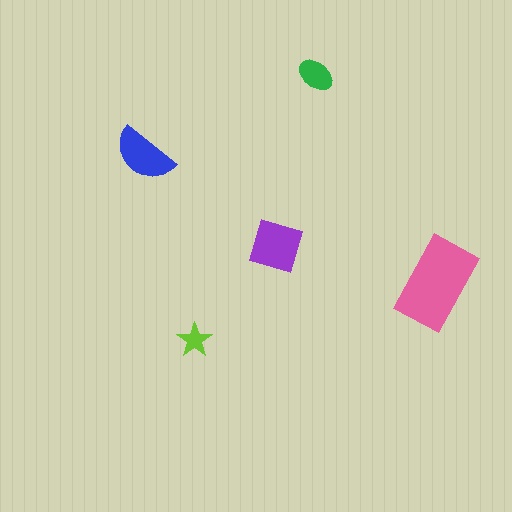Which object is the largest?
The pink rectangle.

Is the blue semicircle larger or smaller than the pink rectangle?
Smaller.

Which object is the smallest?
The lime star.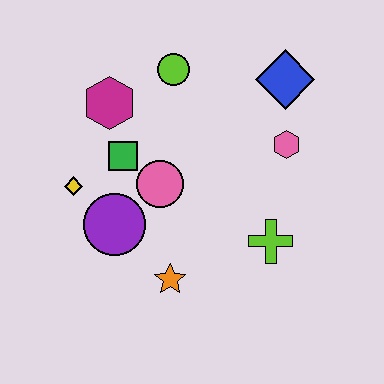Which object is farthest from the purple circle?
The blue diamond is farthest from the purple circle.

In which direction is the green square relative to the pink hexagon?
The green square is to the left of the pink hexagon.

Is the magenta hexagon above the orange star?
Yes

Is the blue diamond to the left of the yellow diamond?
No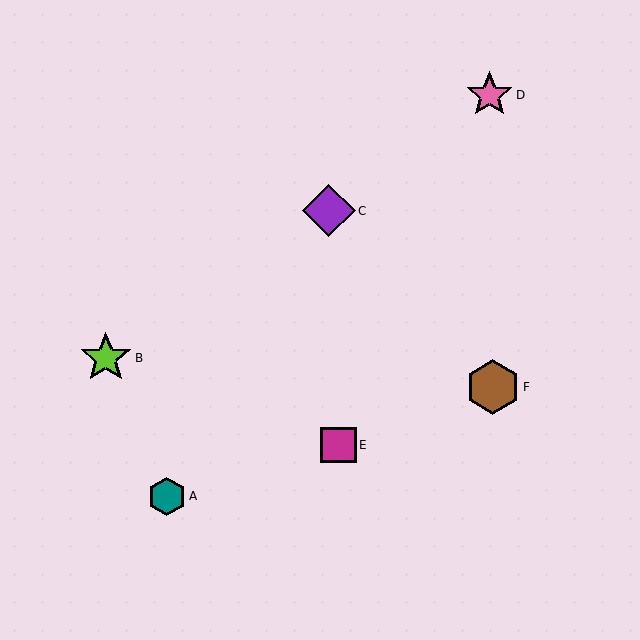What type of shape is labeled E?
Shape E is a magenta square.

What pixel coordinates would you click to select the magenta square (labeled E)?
Click at (339, 445) to select the magenta square E.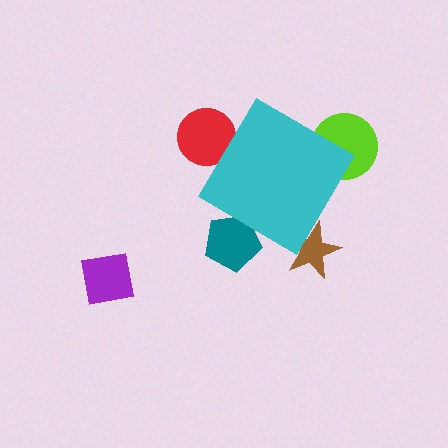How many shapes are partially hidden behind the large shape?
4 shapes are partially hidden.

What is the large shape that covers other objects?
A cyan diamond.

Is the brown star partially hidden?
Yes, the brown star is partially hidden behind the cyan diamond.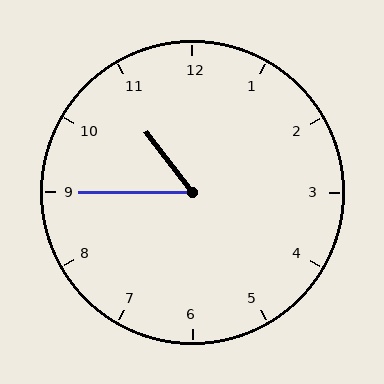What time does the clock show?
10:45.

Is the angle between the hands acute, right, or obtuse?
It is acute.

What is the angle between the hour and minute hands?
Approximately 52 degrees.